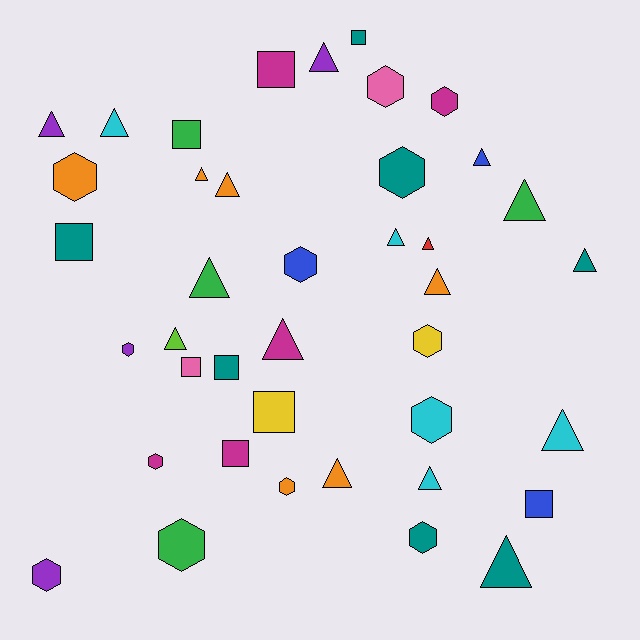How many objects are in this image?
There are 40 objects.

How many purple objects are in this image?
There are 4 purple objects.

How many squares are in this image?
There are 9 squares.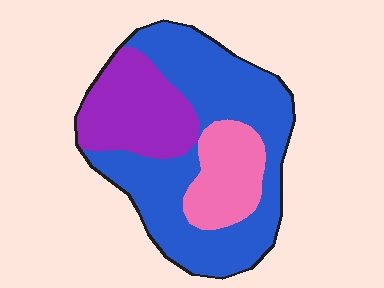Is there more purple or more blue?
Blue.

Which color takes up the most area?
Blue, at roughly 60%.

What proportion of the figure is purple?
Purple takes up about one quarter (1/4) of the figure.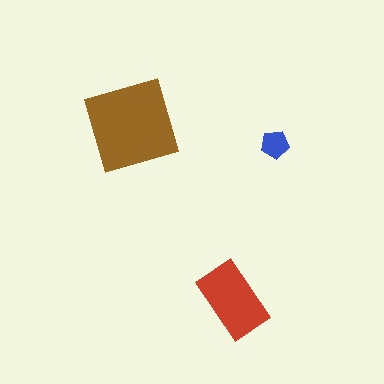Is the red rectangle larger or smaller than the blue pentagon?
Larger.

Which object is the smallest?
The blue pentagon.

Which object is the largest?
The brown diamond.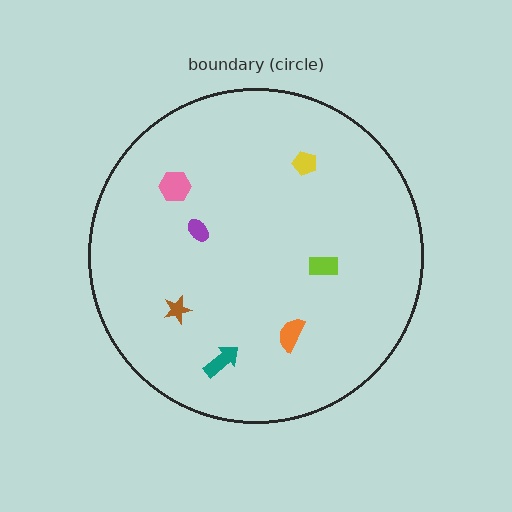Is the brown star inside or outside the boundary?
Inside.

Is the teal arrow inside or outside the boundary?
Inside.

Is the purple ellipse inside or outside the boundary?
Inside.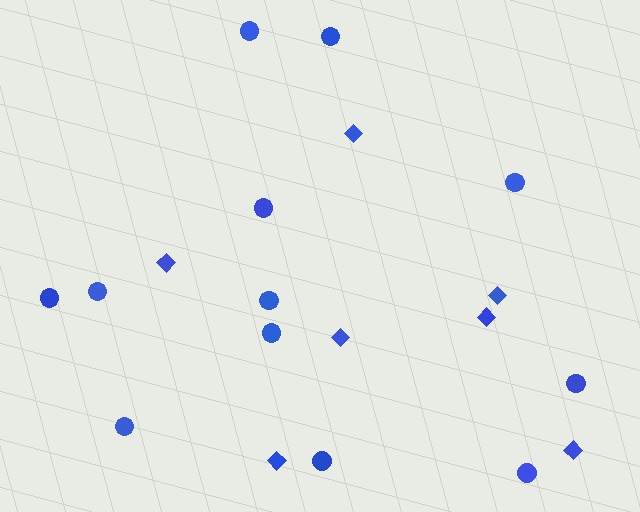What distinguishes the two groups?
There are 2 groups: one group of circles (12) and one group of diamonds (7).